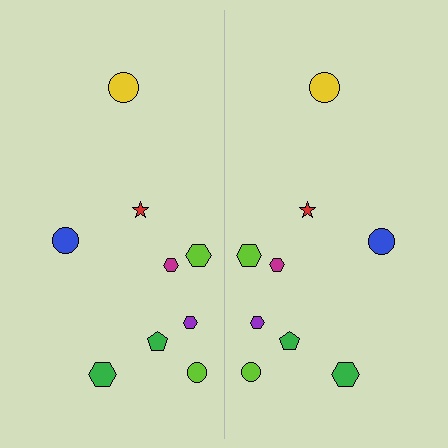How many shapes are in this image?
There are 18 shapes in this image.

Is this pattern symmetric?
Yes, this pattern has bilateral (reflection) symmetry.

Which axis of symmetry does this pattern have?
The pattern has a vertical axis of symmetry running through the center of the image.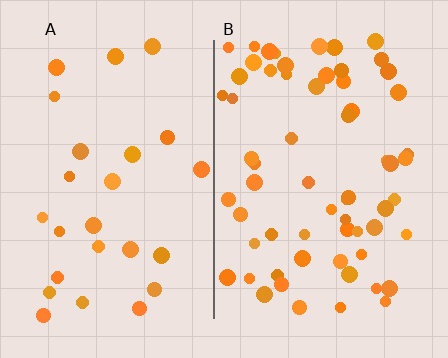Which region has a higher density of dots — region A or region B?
B (the right).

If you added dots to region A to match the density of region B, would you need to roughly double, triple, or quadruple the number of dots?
Approximately double.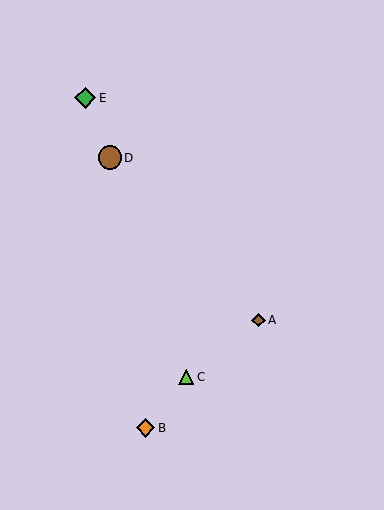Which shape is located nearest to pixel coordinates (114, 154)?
The brown circle (labeled D) at (110, 158) is nearest to that location.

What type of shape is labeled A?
Shape A is a brown diamond.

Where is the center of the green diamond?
The center of the green diamond is at (85, 98).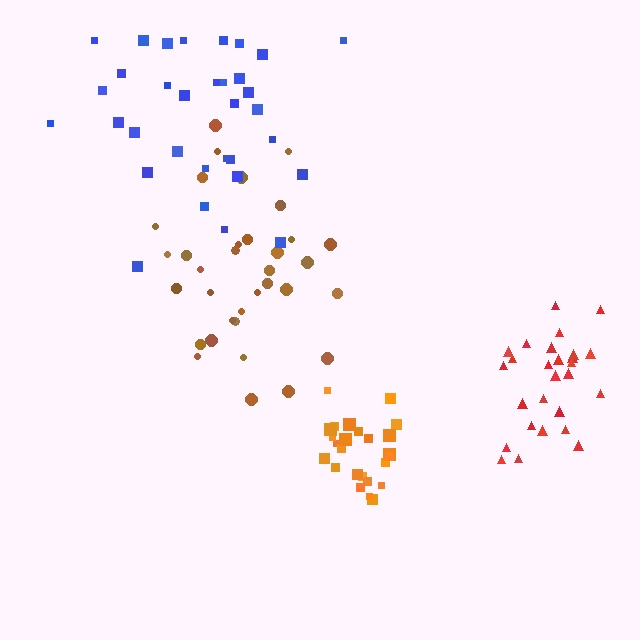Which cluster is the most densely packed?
Orange.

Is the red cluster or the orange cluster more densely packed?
Orange.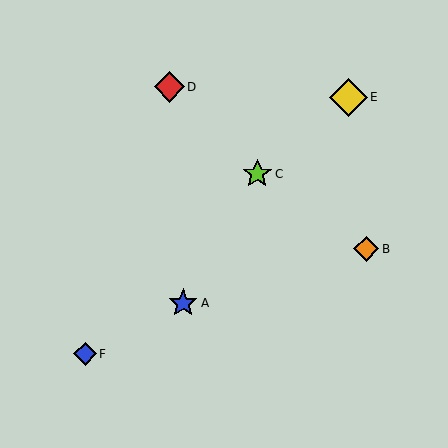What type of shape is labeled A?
Shape A is a blue star.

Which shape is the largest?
The yellow diamond (labeled E) is the largest.